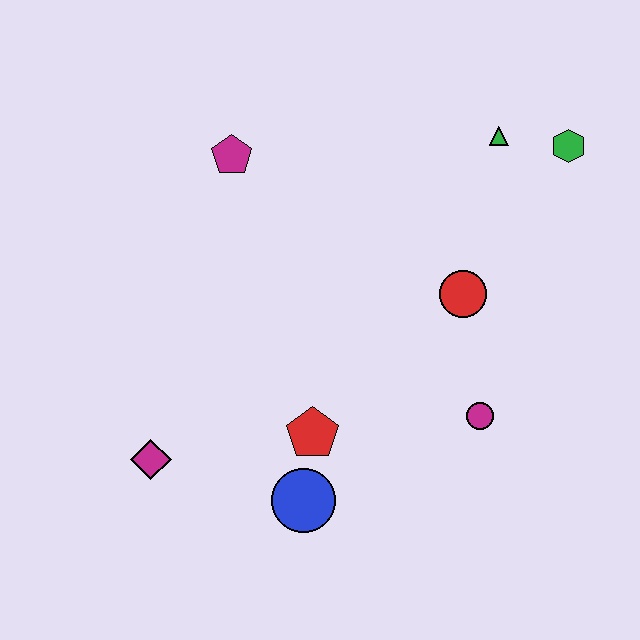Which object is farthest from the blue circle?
The green hexagon is farthest from the blue circle.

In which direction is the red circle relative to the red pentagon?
The red circle is to the right of the red pentagon.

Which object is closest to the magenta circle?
The red circle is closest to the magenta circle.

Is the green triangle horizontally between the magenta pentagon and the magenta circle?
No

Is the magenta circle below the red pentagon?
No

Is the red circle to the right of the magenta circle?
No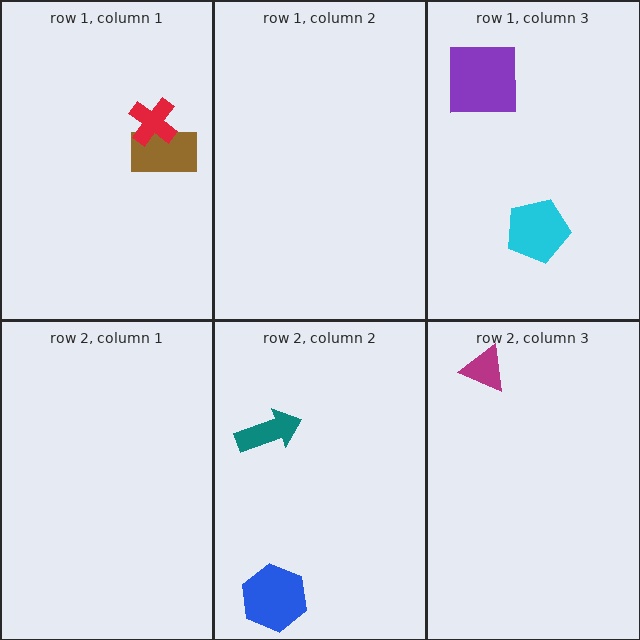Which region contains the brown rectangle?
The row 1, column 1 region.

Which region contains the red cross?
The row 1, column 1 region.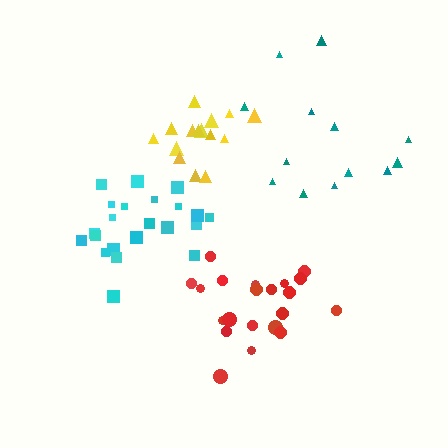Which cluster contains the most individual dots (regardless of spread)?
Cyan (23).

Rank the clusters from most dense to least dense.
yellow, red, cyan, teal.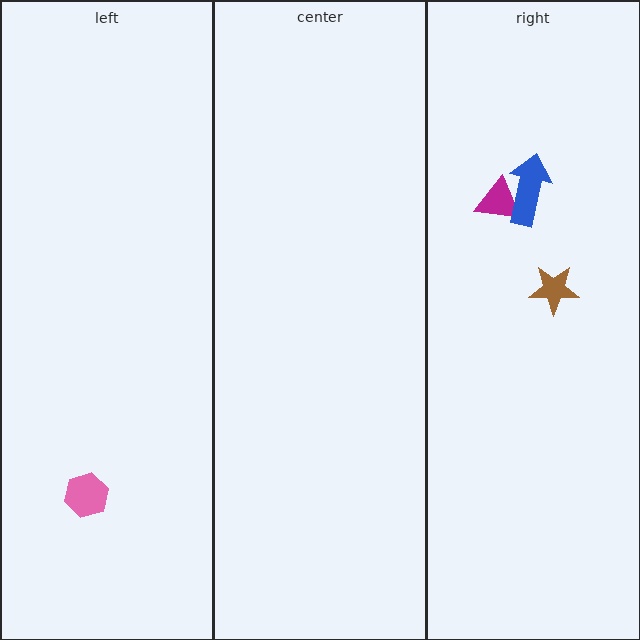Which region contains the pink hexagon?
The left region.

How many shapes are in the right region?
3.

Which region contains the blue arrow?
The right region.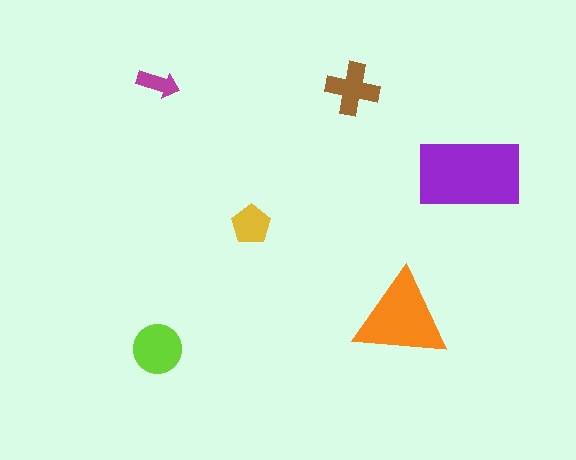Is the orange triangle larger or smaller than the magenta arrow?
Larger.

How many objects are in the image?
There are 6 objects in the image.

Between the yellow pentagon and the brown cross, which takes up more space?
The brown cross.